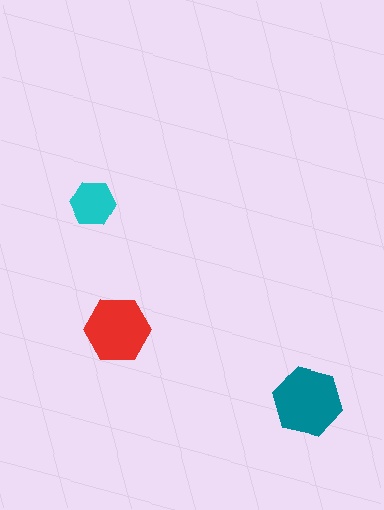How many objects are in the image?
There are 3 objects in the image.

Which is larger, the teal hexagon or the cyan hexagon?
The teal one.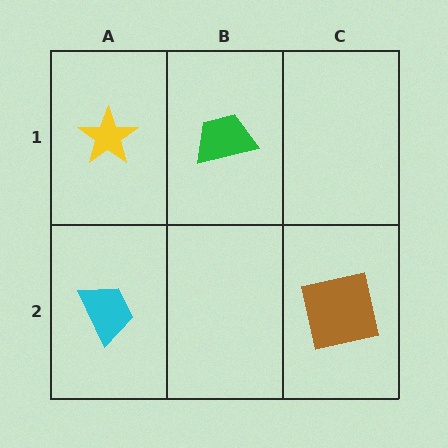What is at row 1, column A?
A yellow star.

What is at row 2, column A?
A cyan trapezoid.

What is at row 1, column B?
A green trapezoid.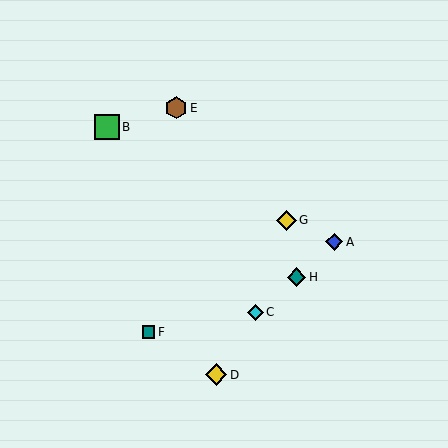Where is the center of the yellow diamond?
The center of the yellow diamond is at (286, 220).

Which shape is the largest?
The green square (labeled B) is the largest.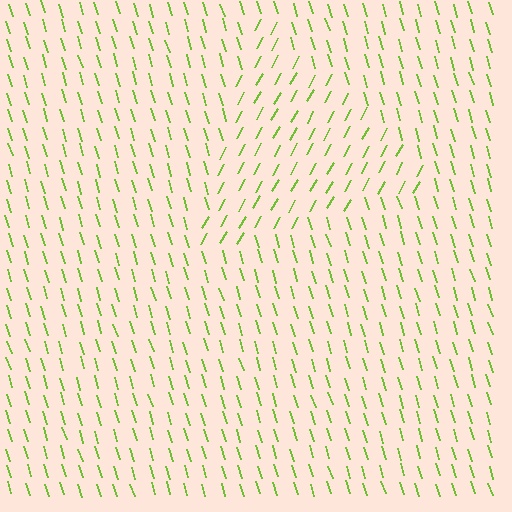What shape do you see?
I see a triangle.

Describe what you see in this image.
The image is filled with small lime line segments. A triangle region in the image has lines oriented differently from the surrounding lines, creating a visible texture boundary.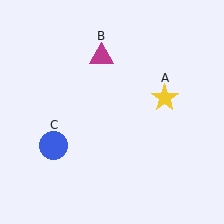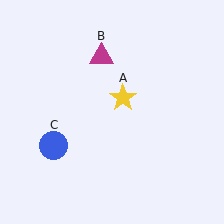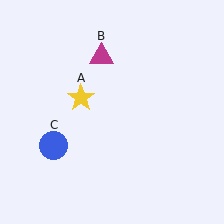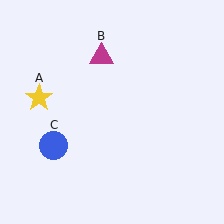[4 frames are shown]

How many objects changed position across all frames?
1 object changed position: yellow star (object A).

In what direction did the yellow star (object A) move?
The yellow star (object A) moved left.